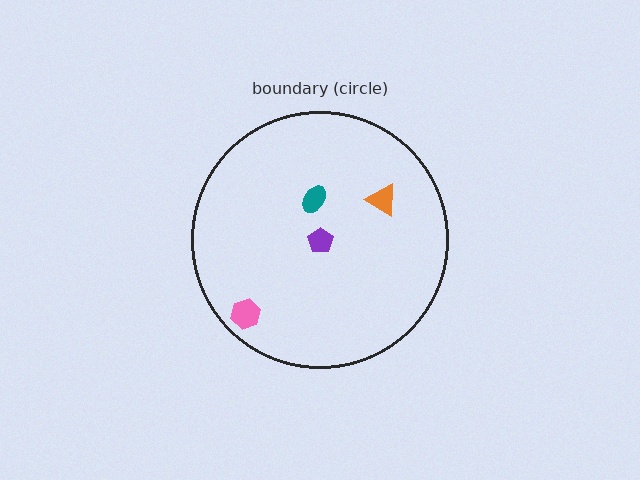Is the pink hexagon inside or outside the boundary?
Inside.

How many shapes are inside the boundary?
4 inside, 0 outside.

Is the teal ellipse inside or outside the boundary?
Inside.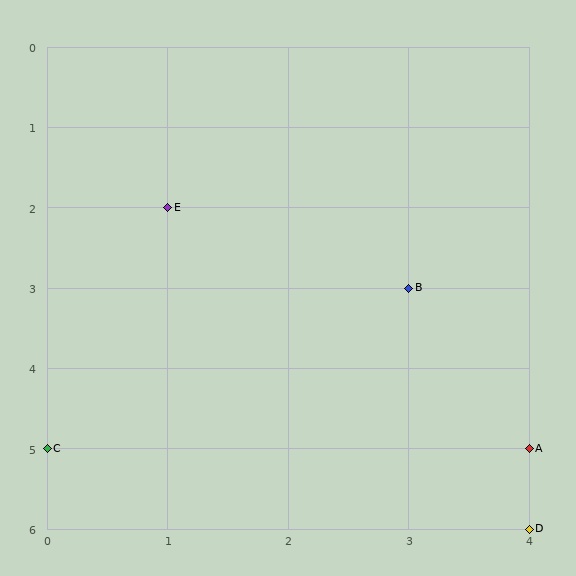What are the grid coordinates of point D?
Point D is at grid coordinates (4, 6).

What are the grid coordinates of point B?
Point B is at grid coordinates (3, 3).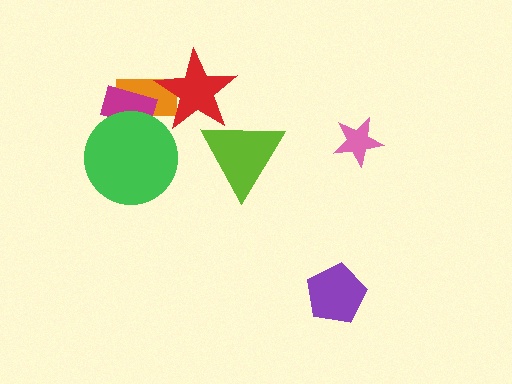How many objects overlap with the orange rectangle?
3 objects overlap with the orange rectangle.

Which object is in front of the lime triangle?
The red star is in front of the lime triangle.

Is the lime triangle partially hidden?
Yes, it is partially covered by another shape.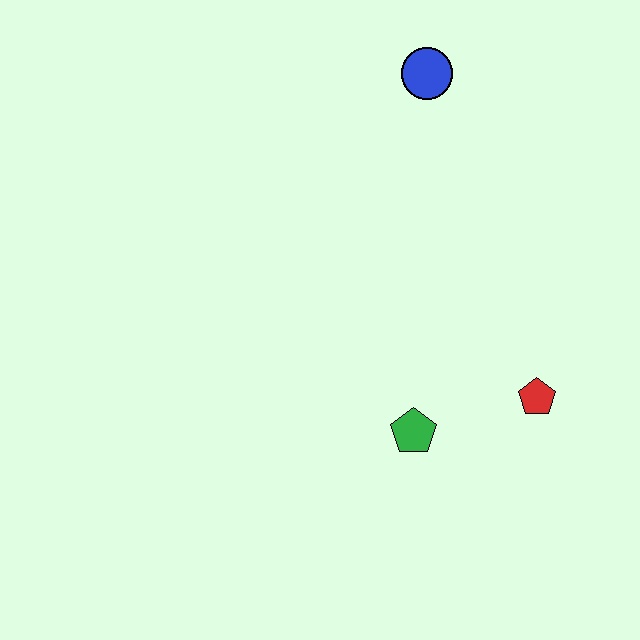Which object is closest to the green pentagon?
The red pentagon is closest to the green pentagon.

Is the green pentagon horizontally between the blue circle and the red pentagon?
No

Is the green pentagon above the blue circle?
No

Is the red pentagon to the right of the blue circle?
Yes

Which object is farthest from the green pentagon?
The blue circle is farthest from the green pentagon.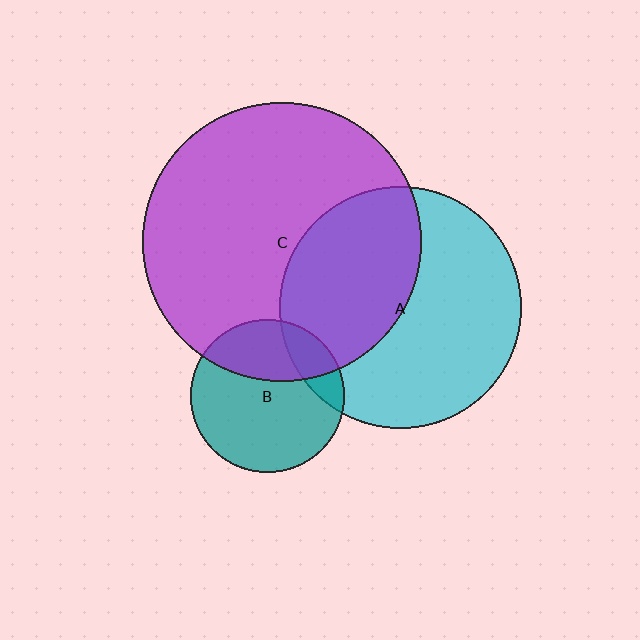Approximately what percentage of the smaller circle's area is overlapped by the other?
Approximately 30%.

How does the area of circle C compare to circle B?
Approximately 3.3 times.